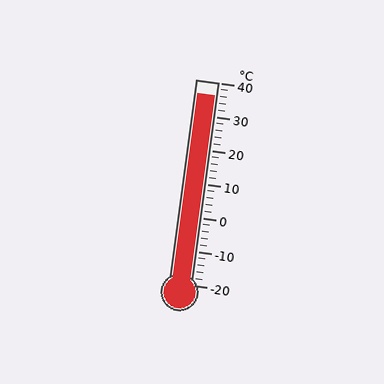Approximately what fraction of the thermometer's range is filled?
The thermometer is filled to approximately 95% of its range.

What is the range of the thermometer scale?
The thermometer scale ranges from -20°C to 40°C.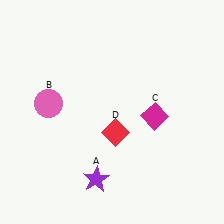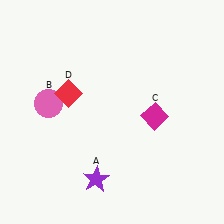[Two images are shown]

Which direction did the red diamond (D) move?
The red diamond (D) moved left.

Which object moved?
The red diamond (D) moved left.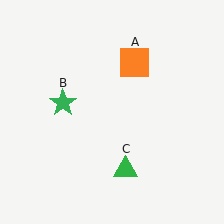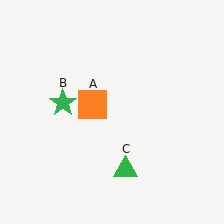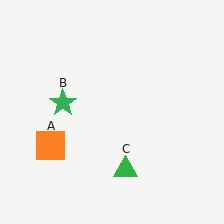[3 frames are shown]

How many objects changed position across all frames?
1 object changed position: orange square (object A).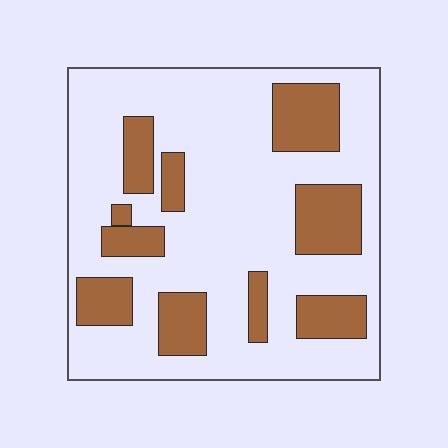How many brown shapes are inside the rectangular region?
10.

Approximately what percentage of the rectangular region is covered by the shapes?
Approximately 25%.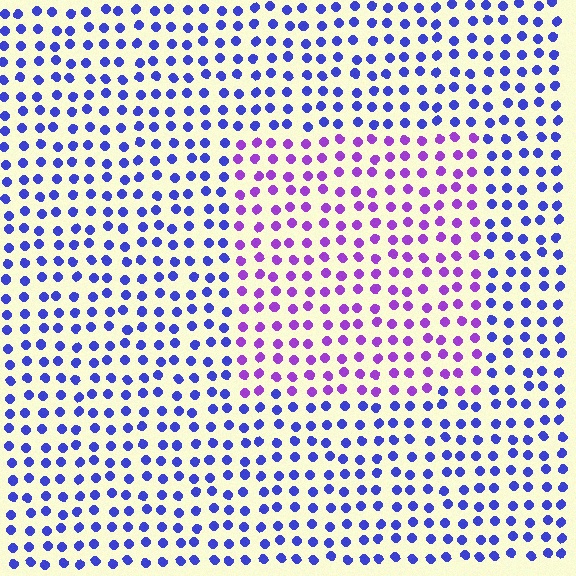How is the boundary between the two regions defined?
The boundary is defined purely by a slight shift in hue (about 43 degrees). Spacing, size, and orientation are identical on both sides.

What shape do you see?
I see a rectangle.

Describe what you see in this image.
The image is filled with small blue elements in a uniform arrangement. A rectangle-shaped region is visible where the elements are tinted to a slightly different hue, forming a subtle color boundary.